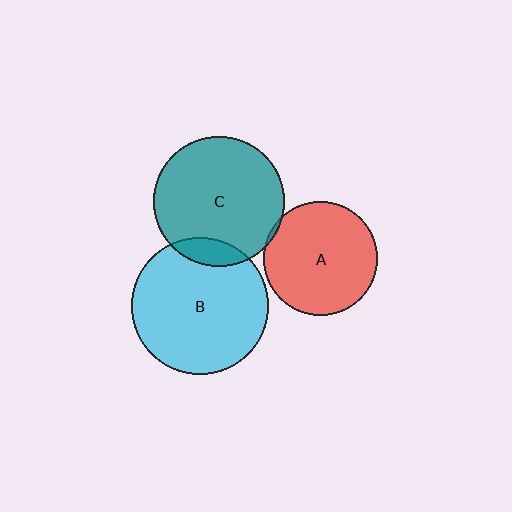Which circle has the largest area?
Circle B (cyan).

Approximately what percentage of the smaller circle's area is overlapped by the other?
Approximately 10%.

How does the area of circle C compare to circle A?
Approximately 1.3 times.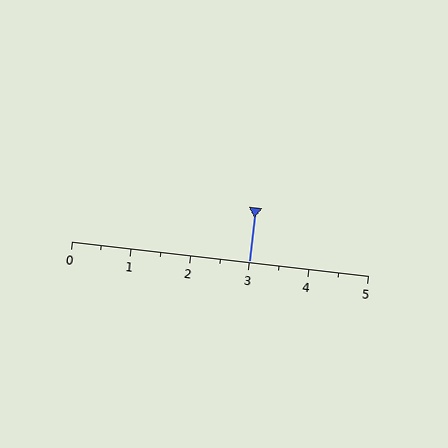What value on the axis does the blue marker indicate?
The marker indicates approximately 3.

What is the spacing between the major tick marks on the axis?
The major ticks are spaced 1 apart.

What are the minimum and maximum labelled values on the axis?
The axis runs from 0 to 5.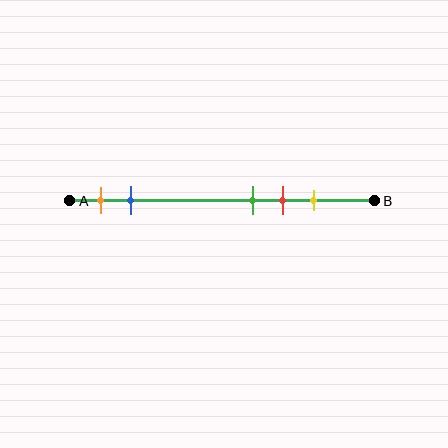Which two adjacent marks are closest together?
The green and red marks are the closest adjacent pair.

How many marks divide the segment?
There are 5 marks dividing the segment.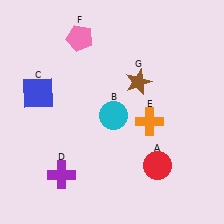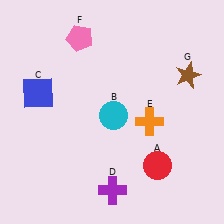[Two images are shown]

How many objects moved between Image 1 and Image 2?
2 objects moved between the two images.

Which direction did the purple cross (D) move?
The purple cross (D) moved right.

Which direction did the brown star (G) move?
The brown star (G) moved right.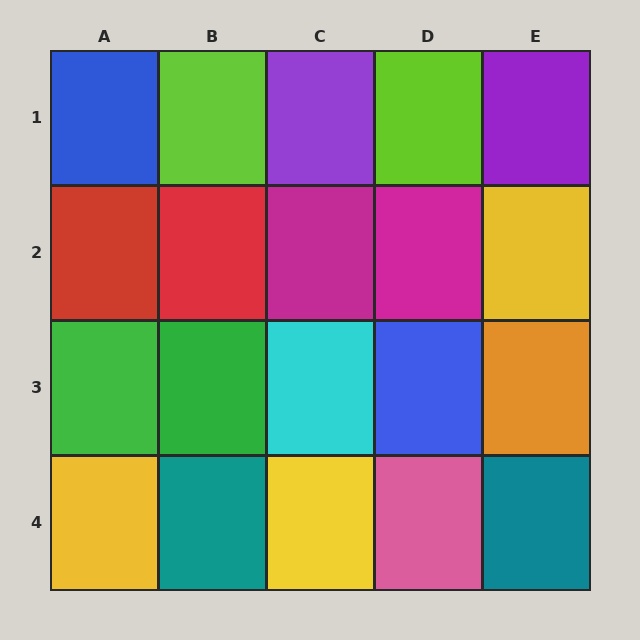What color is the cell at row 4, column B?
Teal.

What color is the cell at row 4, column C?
Yellow.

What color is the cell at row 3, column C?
Cyan.